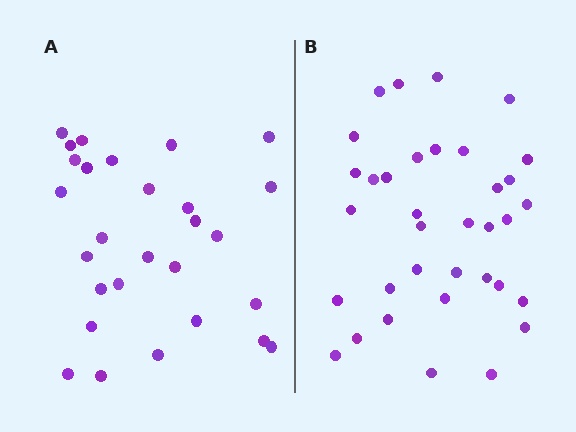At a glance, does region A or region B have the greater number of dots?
Region B (the right region) has more dots.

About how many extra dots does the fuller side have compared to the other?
Region B has roughly 8 or so more dots than region A.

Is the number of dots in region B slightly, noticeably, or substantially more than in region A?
Region B has noticeably more, but not dramatically so. The ratio is roughly 1.2 to 1.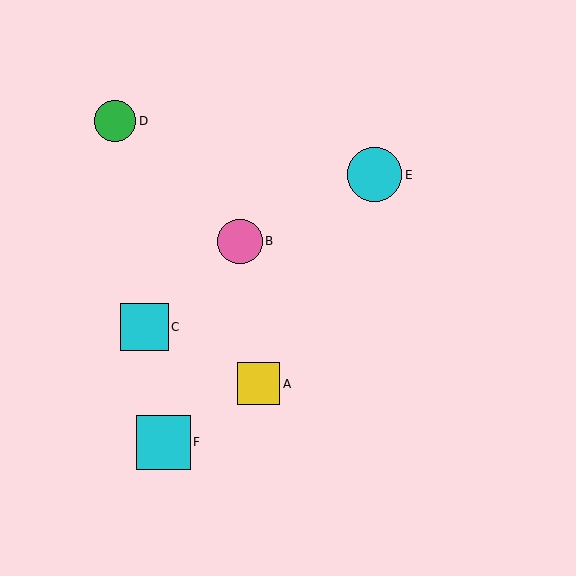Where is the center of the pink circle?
The center of the pink circle is at (240, 241).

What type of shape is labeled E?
Shape E is a cyan circle.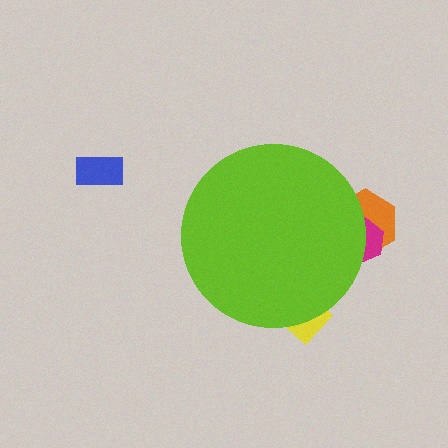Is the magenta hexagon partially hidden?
Yes, the magenta hexagon is partially hidden behind the lime circle.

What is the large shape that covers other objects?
A lime circle.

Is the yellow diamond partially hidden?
Yes, the yellow diamond is partially hidden behind the lime circle.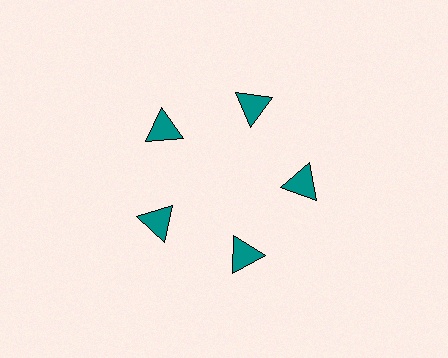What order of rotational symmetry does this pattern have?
This pattern has 5-fold rotational symmetry.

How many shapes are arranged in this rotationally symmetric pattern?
There are 5 shapes, arranged in 5 groups of 1.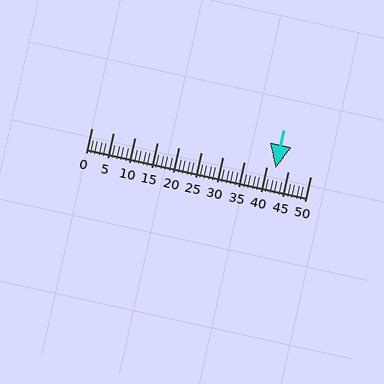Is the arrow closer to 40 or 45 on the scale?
The arrow is closer to 40.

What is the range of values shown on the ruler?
The ruler shows values from 0 to 50.